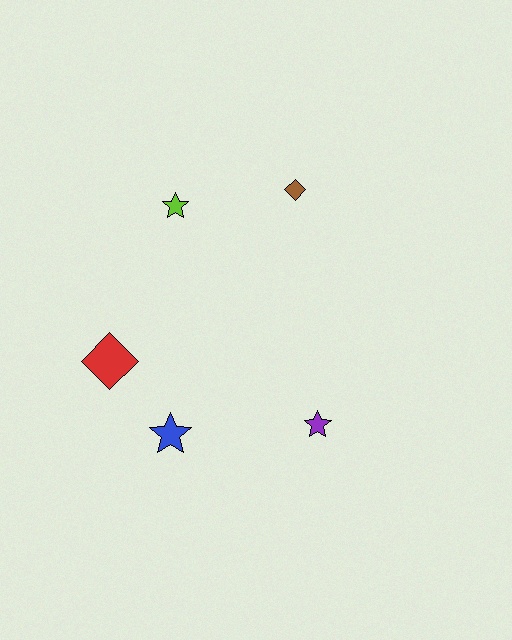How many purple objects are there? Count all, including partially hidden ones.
There is 1 purple object.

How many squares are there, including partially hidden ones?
There are no squares.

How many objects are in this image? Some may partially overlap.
There are 5 objects.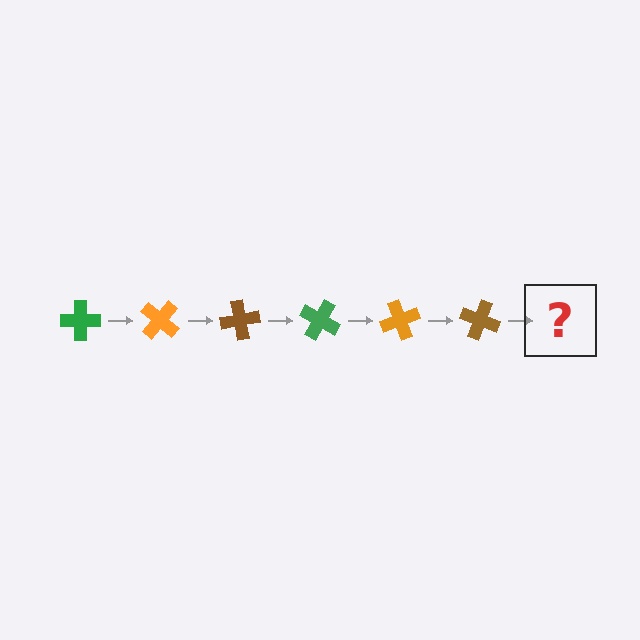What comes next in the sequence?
The next element should be a green cross, rotated 240 degrees from the start.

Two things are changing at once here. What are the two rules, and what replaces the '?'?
The two rules are that it rotates 40 degrees each step and the color cycles through green, orange, and brown. The '?' should be a green cross, rotated 240 degrees from the start.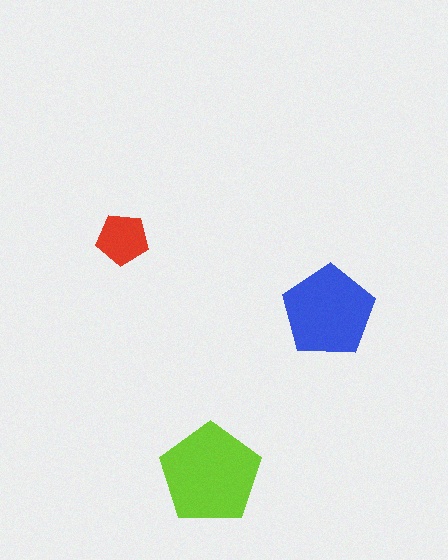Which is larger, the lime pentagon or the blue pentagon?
The lime one.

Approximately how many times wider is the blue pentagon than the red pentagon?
About 2 times wider.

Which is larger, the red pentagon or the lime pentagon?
The lime one.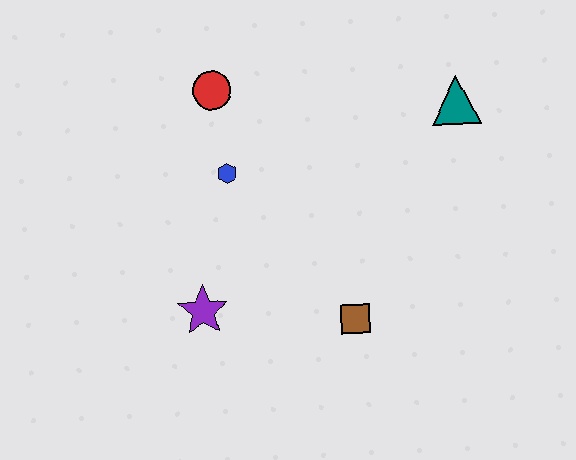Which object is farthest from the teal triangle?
The purple star is farthest from the teal triangle.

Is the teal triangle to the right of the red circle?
Yes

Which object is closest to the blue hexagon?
The red circle is closest to the blue hexagon.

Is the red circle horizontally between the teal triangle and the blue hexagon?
No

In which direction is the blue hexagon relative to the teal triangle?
The blue hexagon is to the left of the teal triangle.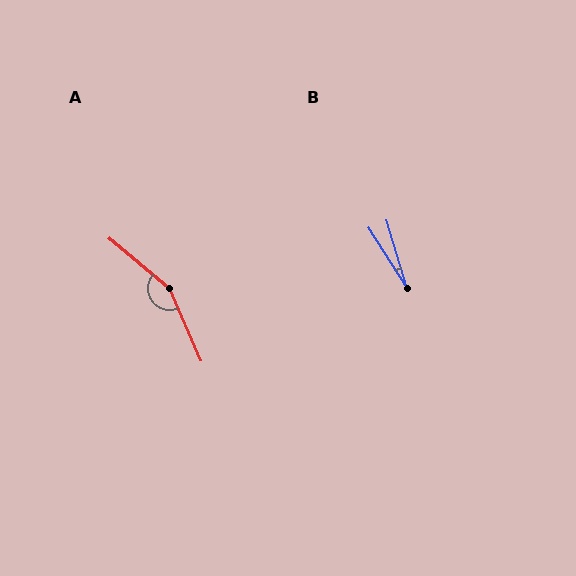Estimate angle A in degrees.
Approximately 153 degrees.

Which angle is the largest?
A, at approximately 153 degrees.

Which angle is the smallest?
B, at approximately 16 degrees.